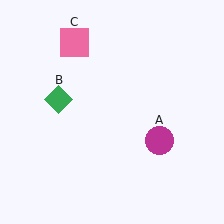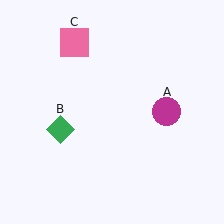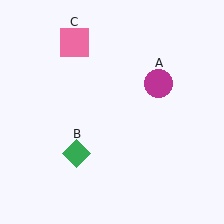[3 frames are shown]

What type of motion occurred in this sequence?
The magenta circle (object A), green diamond (object B) rotated counterclockwise around the center of the scene.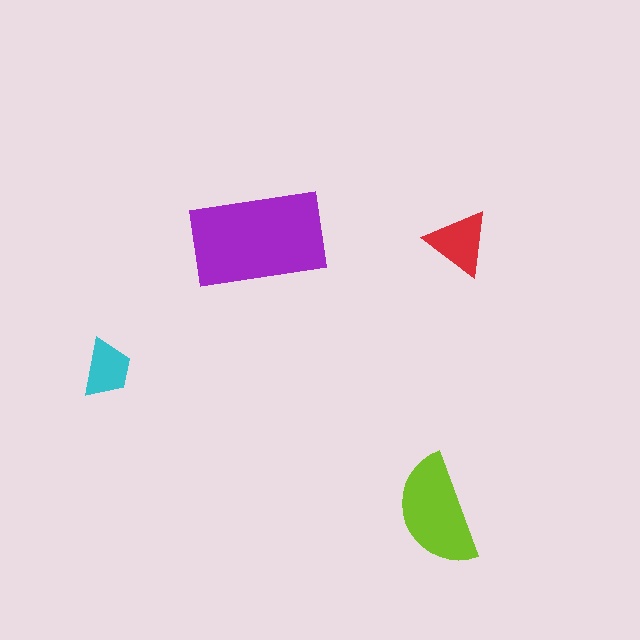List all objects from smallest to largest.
The cyan trapezoid, the red triangle, the lime semicircle, the purple rectangle.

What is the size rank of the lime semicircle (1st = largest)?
2nd.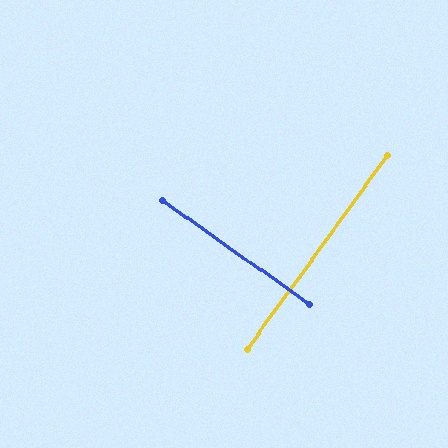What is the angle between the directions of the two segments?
Approximately 89 degrees.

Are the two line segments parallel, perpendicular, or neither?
Perpendicular — they meet at approximately 89°.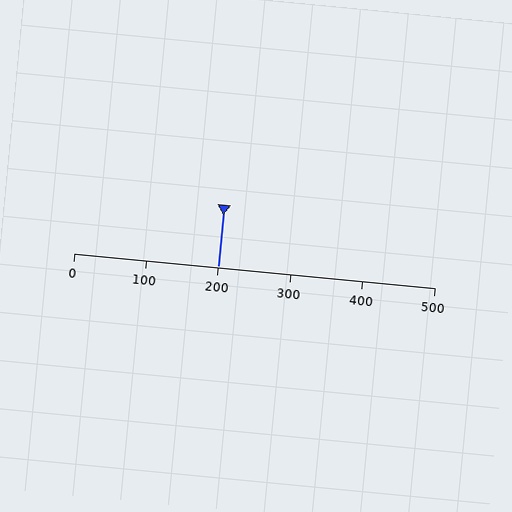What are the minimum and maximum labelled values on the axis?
The axis runs from 0 to 500.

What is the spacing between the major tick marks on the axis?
The major ticks are spaced 100 apart.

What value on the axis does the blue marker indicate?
The marker indicates approximately 200.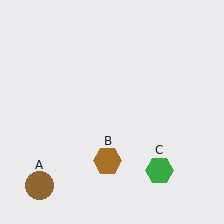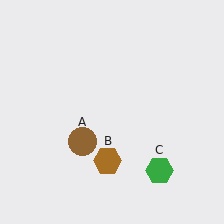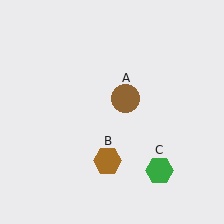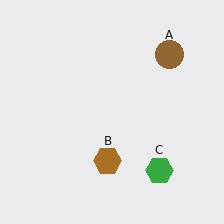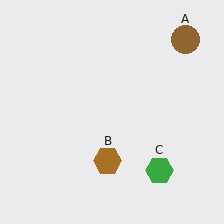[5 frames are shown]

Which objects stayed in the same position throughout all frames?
Brown hexagon (object B) and green hexagon (object C) remained stationary.